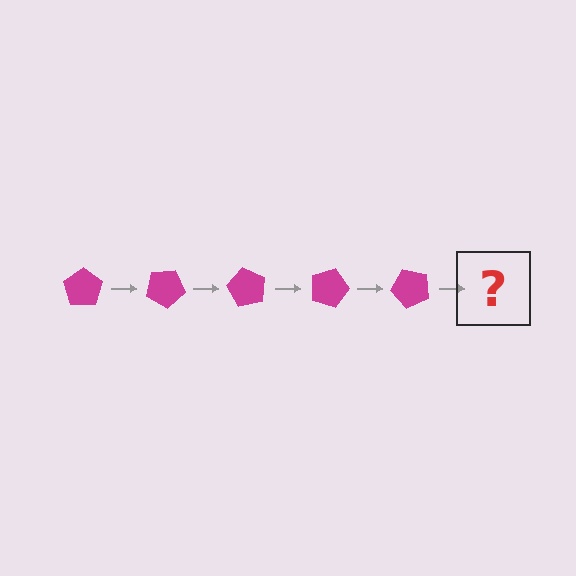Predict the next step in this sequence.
The next step is a magenta pentagon rotated 150 degrees.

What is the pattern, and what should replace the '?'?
The pattern is that the pentagon rotates 30 degrees each step. The '?' should be a magenta pentagon rotated 150 degrees.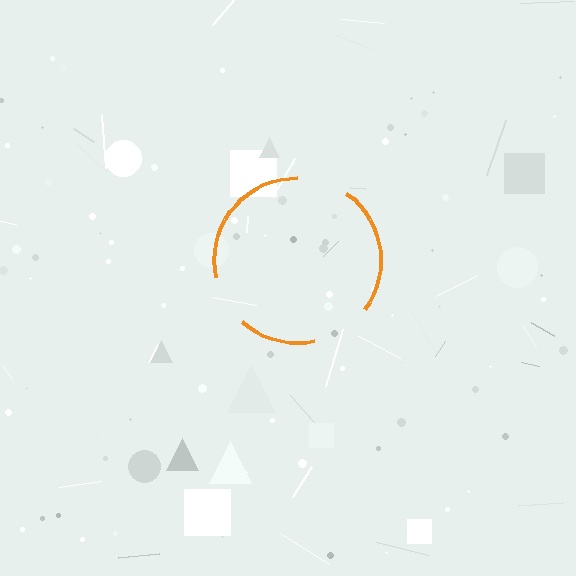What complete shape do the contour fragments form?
The contour fragments form a circle.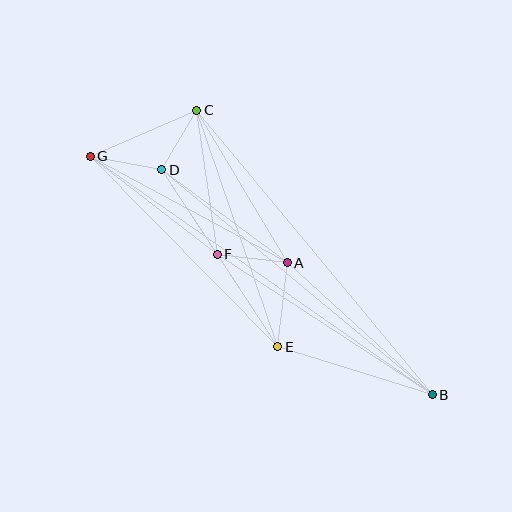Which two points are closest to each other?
Points C and D are closest to each other.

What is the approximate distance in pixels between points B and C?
The distance between B and C is approximately 369 pixels.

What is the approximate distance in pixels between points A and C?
The distance between A and C is approximately 177 pixels.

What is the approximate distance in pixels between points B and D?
The distance between B and D is approximately 352 pixels.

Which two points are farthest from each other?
Points B and G are farthest from each other.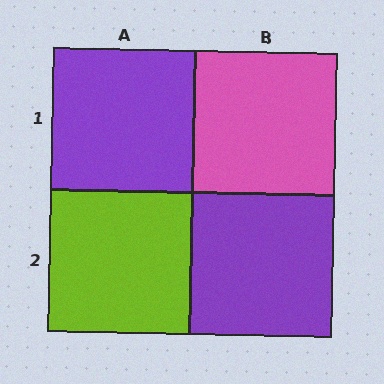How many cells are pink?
1 cell is pink.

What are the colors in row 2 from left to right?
Lime, purple.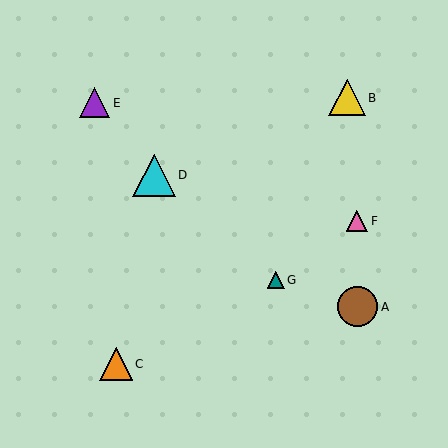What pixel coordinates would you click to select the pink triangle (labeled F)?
Click at (357, 221) to select the pink triangle F.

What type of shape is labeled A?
Shape A is a brown circle.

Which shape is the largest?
The cyan triangle (labeled D) is the largest.